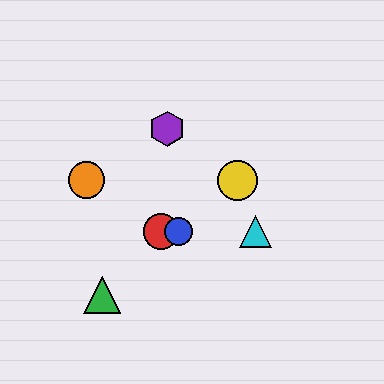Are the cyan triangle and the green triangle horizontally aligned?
No, the cyan triangle is at y≈231 and the green triangle is at y≈295.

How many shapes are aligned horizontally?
3 shapes (the red circle, the blue circle, the cyan triangle) are aligned horizontally.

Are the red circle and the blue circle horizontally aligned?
Yes, both are at y≈231.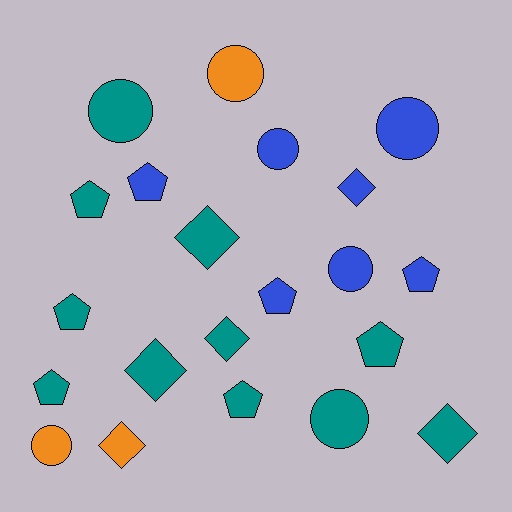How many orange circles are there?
There are 2 orange circles.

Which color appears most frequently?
Teal, with 11 objects.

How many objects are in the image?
There are 21 objects.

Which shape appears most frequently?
Pentagon, with 8 objects.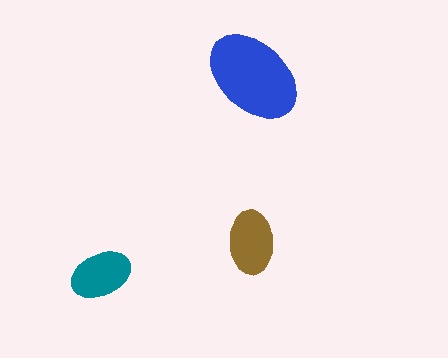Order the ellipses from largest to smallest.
the blue one, the brown one, the teal one.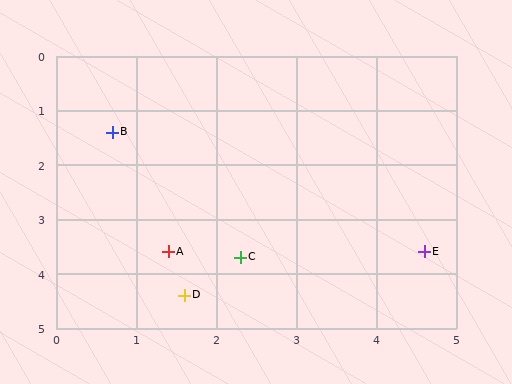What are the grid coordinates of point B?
Point B is at approximately (0.7, 1.4).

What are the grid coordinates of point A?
Point A is at approximately (1.4, 3.6).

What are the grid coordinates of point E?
Point E is at approximately (4.6, 3.6).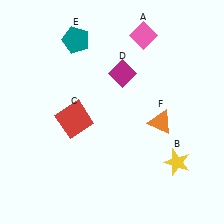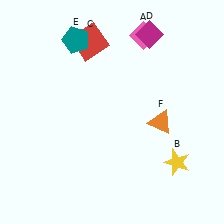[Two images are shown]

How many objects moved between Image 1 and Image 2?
2 objects moved between the two images.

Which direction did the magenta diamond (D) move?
The magenta diamond (D) moved up.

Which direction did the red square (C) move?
The red square (C) moved up.